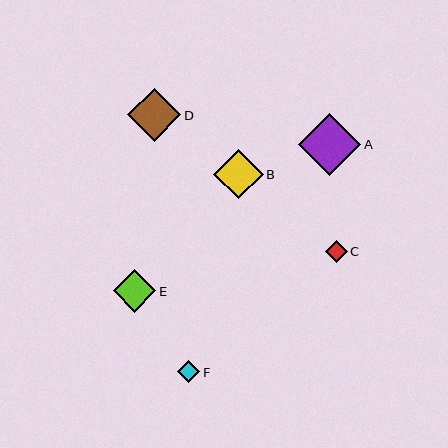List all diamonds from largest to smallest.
From largest to smallest: A, D, B, E, F, C.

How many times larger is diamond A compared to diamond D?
Diamond A is approximately 1.2 times the size of diamond D.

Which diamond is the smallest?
Diamond C is the smallest with a size of approximately 22 pixels.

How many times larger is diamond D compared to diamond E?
Diamond D is approximately 1.2 times the size of diamond E.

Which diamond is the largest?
Diamond A is the largest with a size of approximately 62 pixels.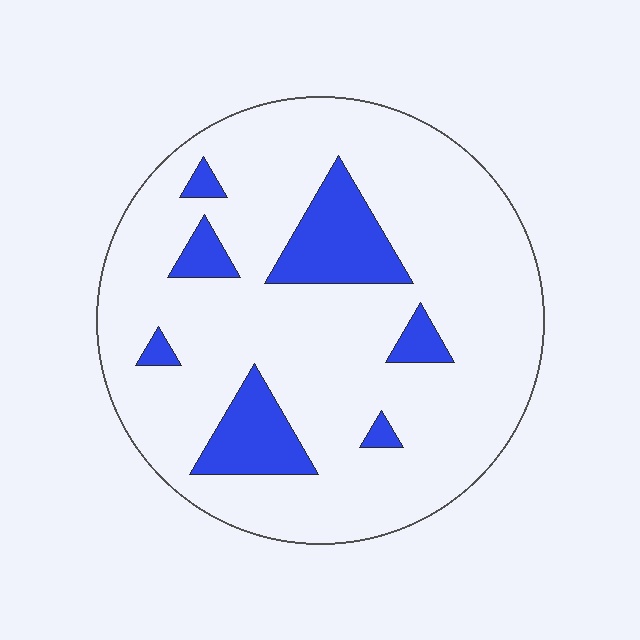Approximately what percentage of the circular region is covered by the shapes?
Approximately 15%.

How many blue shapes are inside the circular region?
7.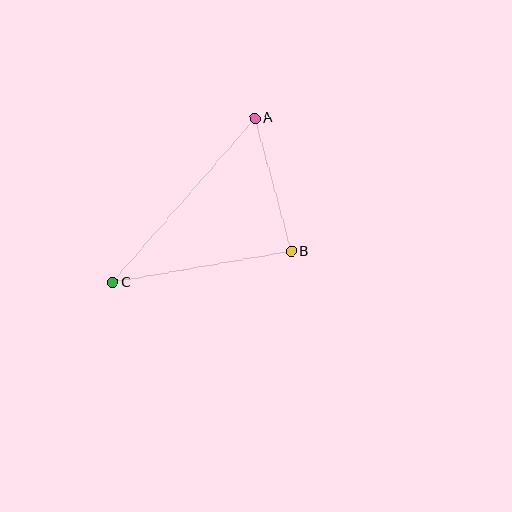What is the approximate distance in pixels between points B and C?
The distance between B and C is approximately 181 pixels.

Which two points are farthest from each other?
Points A and C are farthest from each other.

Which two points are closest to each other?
Points A and B are closest to each other.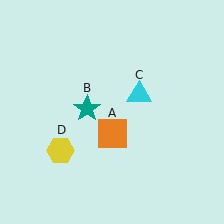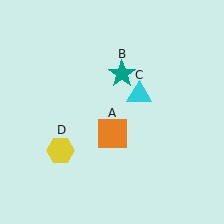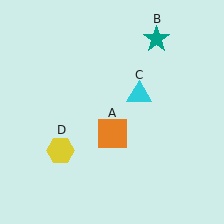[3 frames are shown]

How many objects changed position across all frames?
1 object changed position: teal star (object B).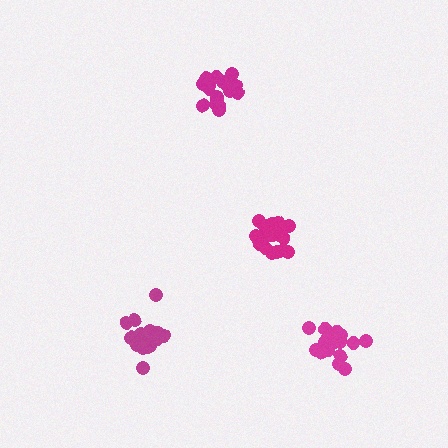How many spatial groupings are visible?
There are 4 spatial groupings.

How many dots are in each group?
Group 1: 18 dots, Group 2: 18 dots, Group 3: 19 dots, Group 4: 19 dots (74 total).